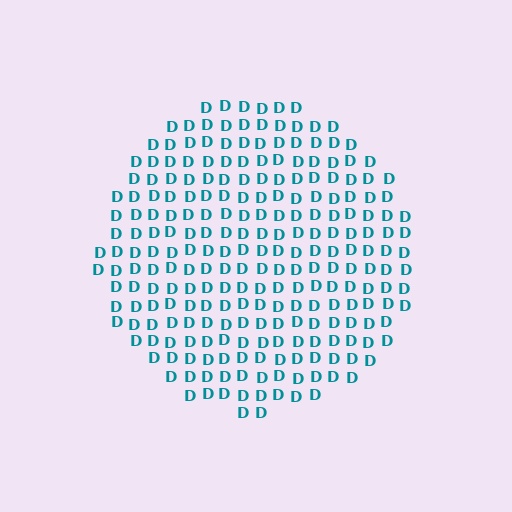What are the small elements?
The small elements are letter D's.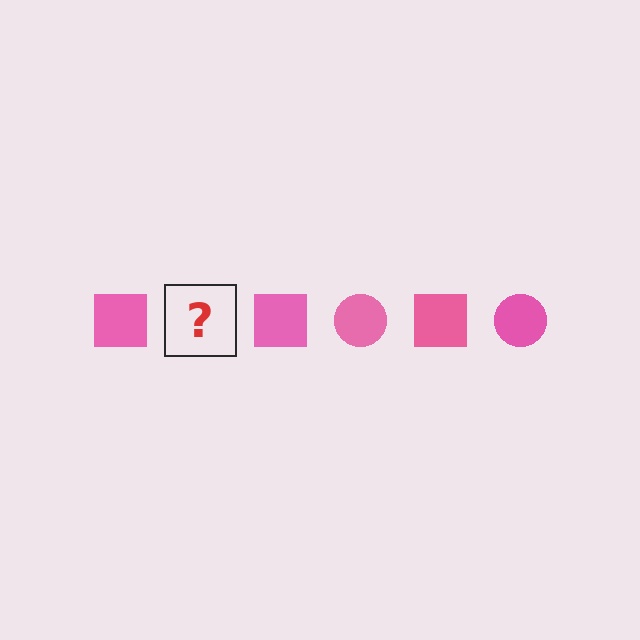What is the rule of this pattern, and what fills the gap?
The rule is that the pattern cycles through square, circle shapes in pink. The gap should be filled with a pink circle.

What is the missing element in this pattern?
The missing element is a pink circle.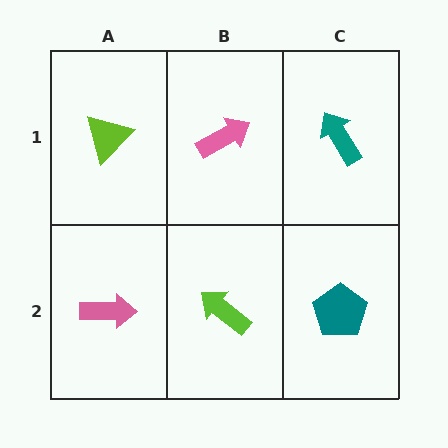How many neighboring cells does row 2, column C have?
2.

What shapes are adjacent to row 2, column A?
A lime triangle (row 1, column A), a lime arrow (row 2, column B).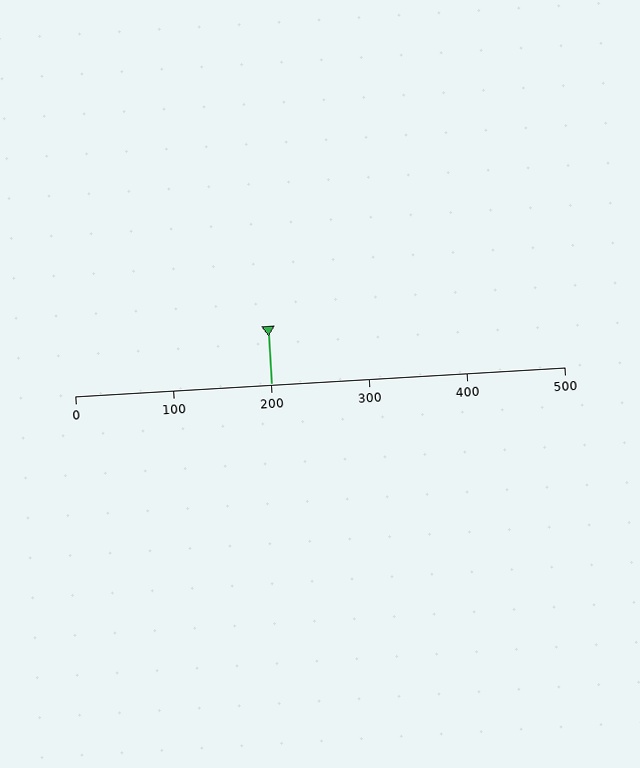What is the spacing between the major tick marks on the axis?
The major ticks are spaced 100 apart.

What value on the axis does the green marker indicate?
The marker indicates approximately 200.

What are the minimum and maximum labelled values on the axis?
The axis runs from 0 to 500.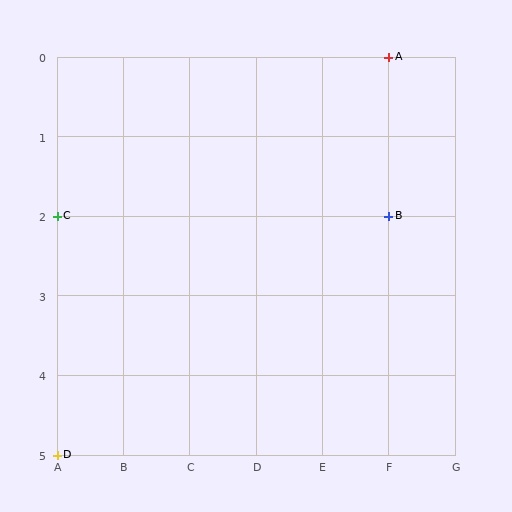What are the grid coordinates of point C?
Point C is at grid coordinates (A, 2).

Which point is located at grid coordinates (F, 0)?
Point A is at (F, 0).